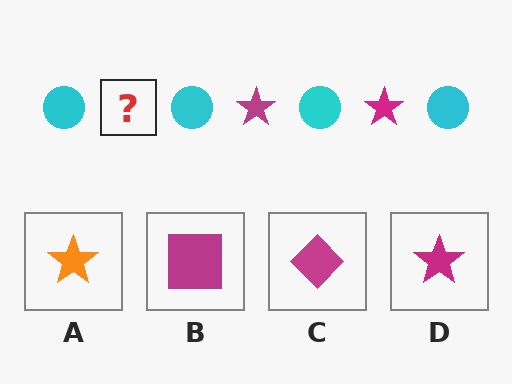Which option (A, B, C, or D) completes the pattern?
D.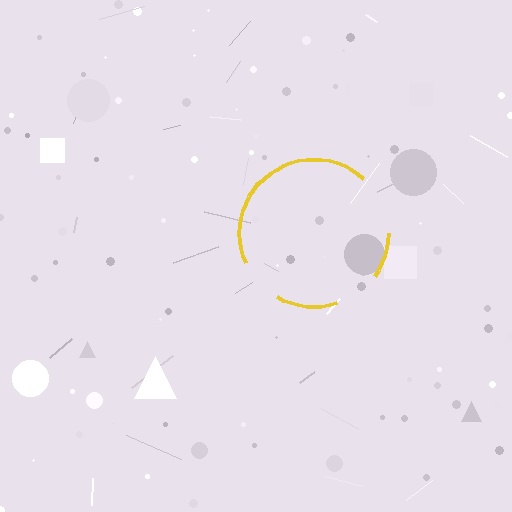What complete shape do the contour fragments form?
The contour fragments form a circle.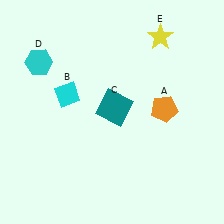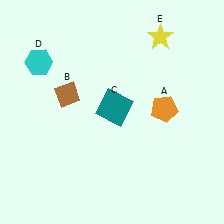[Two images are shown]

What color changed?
The diamond (B) changed from cyan in Image 1 to brown in Image 2.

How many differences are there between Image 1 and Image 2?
There is 1 difference between the two images.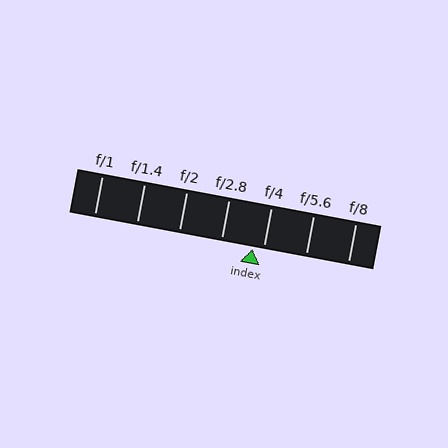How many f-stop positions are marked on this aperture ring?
There are 7 f-stop positions marked.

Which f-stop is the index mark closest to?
The index mark is closest to f/4.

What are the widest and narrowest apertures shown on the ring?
The widest aperture shown is f/1 and the narrowest is f/8.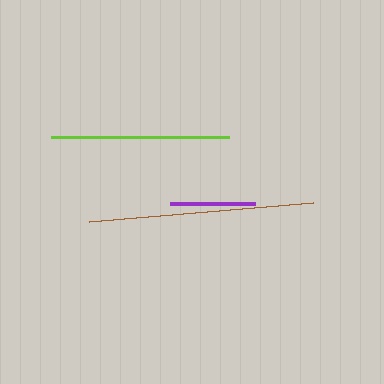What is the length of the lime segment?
The lime segment is approximately 178 pixels long.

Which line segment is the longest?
The brown line is the longest at approximately 225 pixels.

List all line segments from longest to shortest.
From longest to shortest: brown, lime, purple.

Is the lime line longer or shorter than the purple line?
The lime line is longer than the purple line.